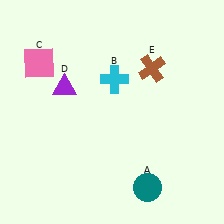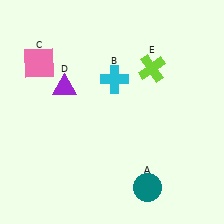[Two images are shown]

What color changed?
The cross (E) changed from brown in Image 1 to lime in Image 2.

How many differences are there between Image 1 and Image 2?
There is 1 difference between the two images.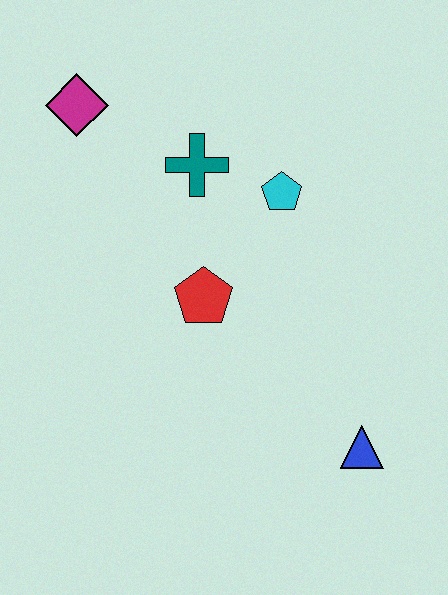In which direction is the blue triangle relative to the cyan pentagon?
The blue triangle is below the cyan pentagon.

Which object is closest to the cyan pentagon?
The teal cross is closest to the cyan pentagon.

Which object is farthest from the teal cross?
The blue triangle is farthest from the teal cross.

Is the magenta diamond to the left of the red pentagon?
Yes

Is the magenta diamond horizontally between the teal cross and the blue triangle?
No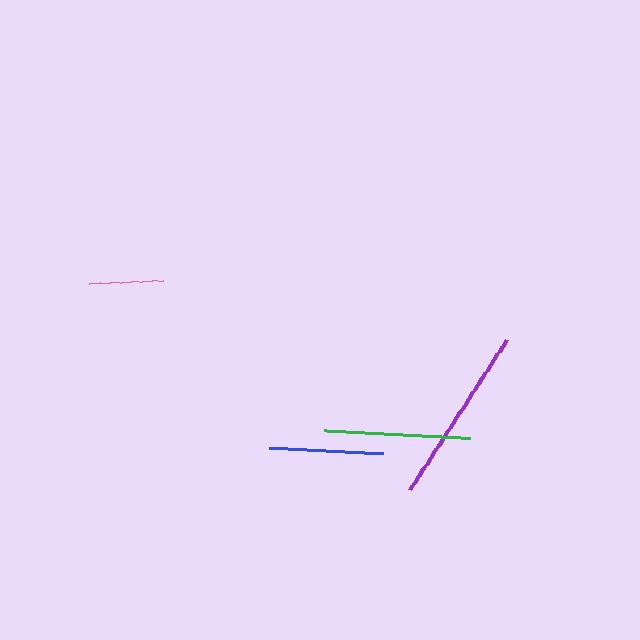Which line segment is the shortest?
The pink line is the shortest at approximately 75 pixels.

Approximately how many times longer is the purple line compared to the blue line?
The purple line is approximately 1.6 times the length of the blue line.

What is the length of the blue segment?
The blue segment is approximately 114 pixels long.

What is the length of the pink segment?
The pink segment is approximately 75 pixels long.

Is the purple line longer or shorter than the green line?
The purple line is longer than the green line.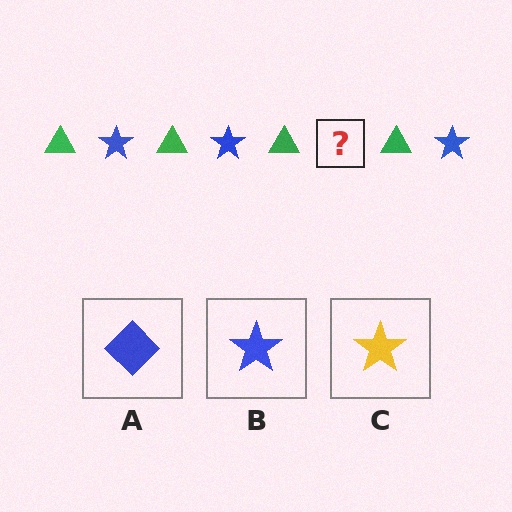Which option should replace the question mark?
Option B.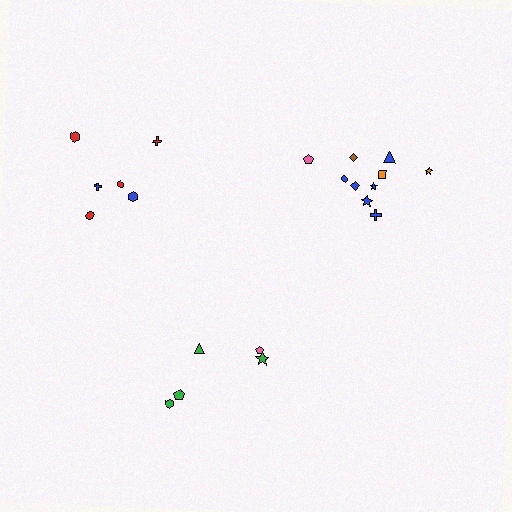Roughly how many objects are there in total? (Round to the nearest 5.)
Roughly 20 objects in total.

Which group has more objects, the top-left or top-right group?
The top-right group.